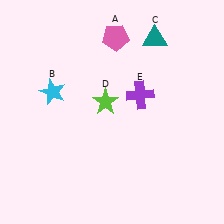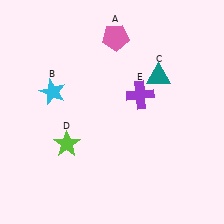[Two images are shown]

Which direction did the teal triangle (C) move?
The teal triangle (C) moved down.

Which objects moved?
The objects that moved are: the teal triangle (C), the lime star (D).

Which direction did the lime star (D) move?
The lime star (D) moved down.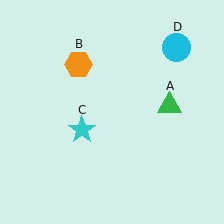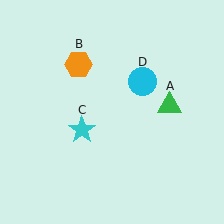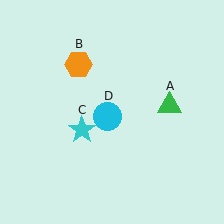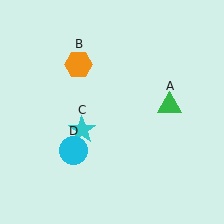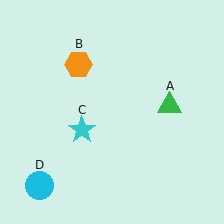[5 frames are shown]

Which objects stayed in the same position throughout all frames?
Green triangle (object A) and orange hexagon (object B) and cyan star (object C) remained stationary.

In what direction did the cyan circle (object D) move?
The cyan circle (object D) moved down and to the left.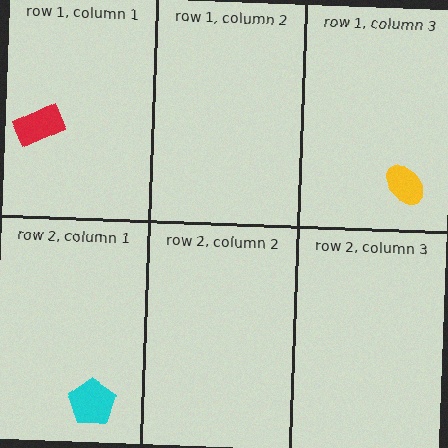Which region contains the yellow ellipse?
The row 1, column 3 region.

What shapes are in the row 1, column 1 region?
The red rectangle.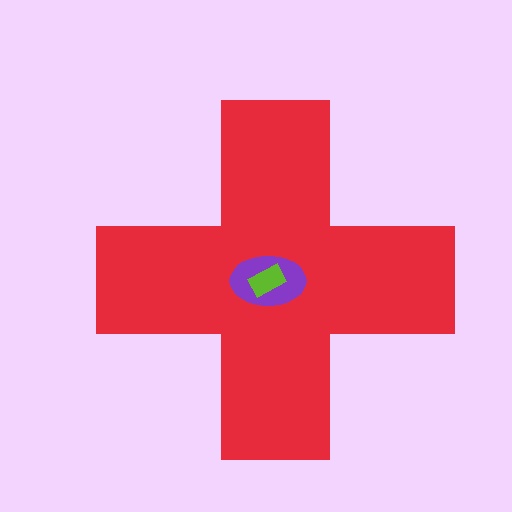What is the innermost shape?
The lime rectangle.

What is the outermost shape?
The red cross.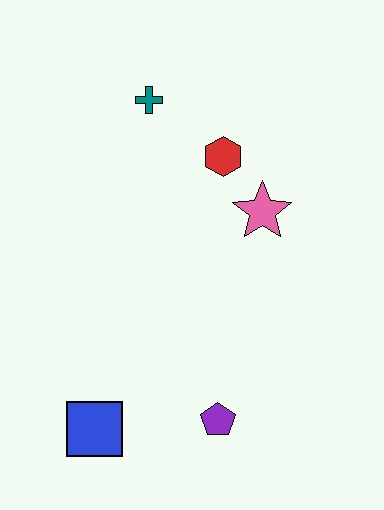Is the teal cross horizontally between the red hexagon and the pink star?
No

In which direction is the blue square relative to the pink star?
The blue square is below the pink star.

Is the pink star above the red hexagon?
No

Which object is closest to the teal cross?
The red hexagon is closest to the teal cross.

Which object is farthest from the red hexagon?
The blue square is farthest from the red hexagon.